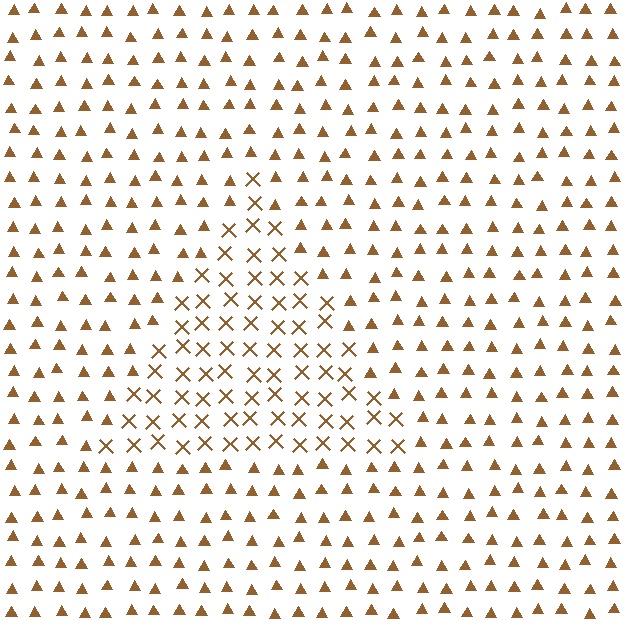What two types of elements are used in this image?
The image uses X marks inside the triangle region and triangles outside it.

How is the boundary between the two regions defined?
The boundary is defined by a change in element shape: X marks inside vs. triangles outside. All elements share the same color and spacing.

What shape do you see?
I see a triangle.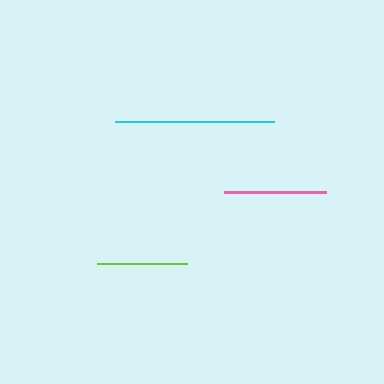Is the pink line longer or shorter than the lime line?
The pink line is longer than the lime line.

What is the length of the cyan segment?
The cyan segment is approximately 159 pixels long.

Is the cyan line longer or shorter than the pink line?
The cyan line is longer than the pink line.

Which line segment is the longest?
The cyan line is the longest at approximately 159 pixels.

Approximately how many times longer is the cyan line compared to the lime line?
The cyan line is approximately 1.8 times the length of the lime line.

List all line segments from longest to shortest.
From longest to shortest: cyan, pink, lime.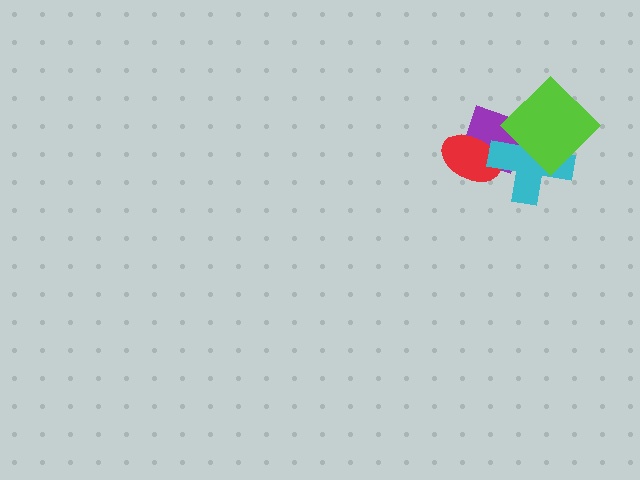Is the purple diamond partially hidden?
Yes, it is partially covered by another shape.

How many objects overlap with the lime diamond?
2 objects overlap with the lime diamond.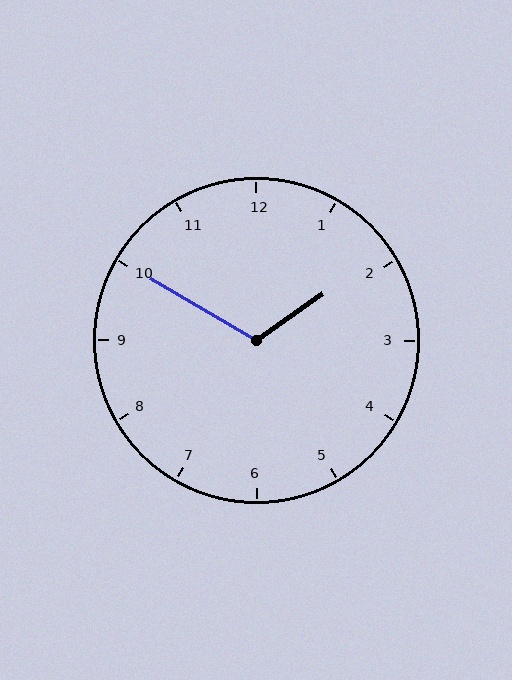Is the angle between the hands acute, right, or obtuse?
It is obtuse.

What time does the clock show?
1:50.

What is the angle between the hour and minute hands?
Approximately 115 degrees.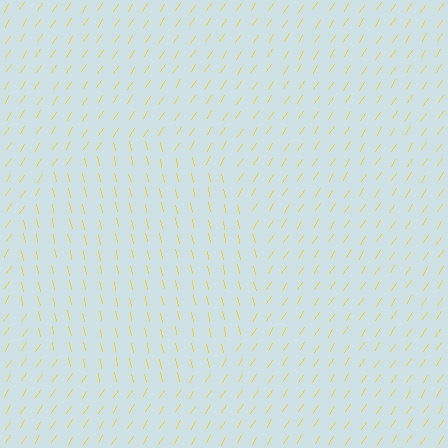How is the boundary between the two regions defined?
The boundary is defined purely by a change in line orientation (approximately 45 degrees difference). All lines are the same color and thickness.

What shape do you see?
I see a circle.